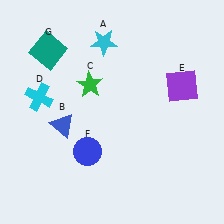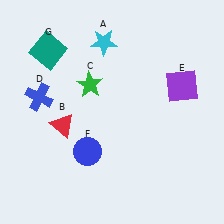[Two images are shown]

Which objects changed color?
B changed from blue to red. D changed from cyan to blue.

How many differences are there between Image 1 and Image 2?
There are 2 differences between the two images.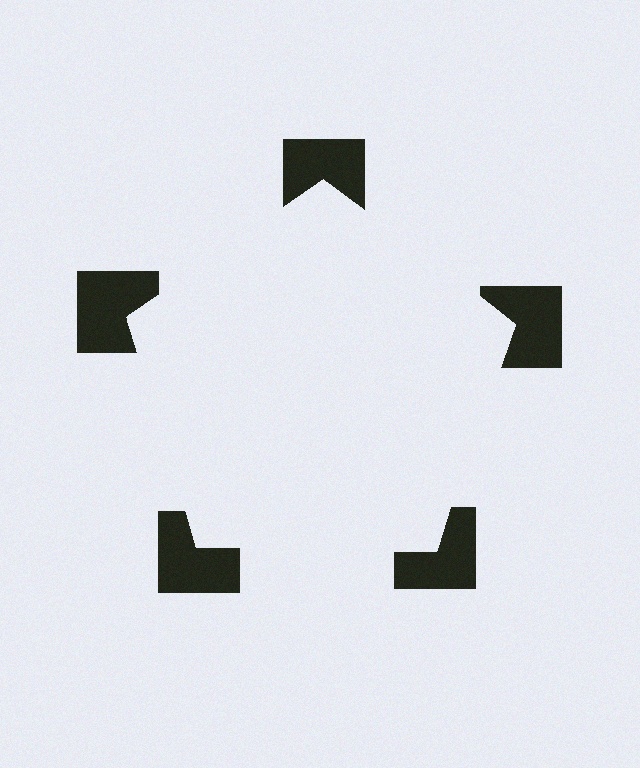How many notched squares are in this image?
There are 5 — one at each vertex of the illusory pentagon.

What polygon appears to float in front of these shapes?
An illusory pentagon — its edges are inferred from the aligned wedge cuts in the notched squares, not physically drawn.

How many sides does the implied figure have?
5 sides.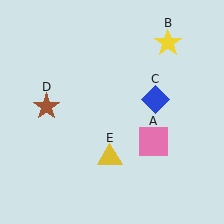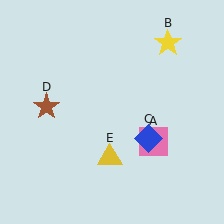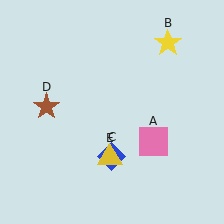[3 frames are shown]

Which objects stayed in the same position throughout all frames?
Pink square (object A) and yellow star (object B) and brown star (object D) and yellow triangle (object E) remained stationary.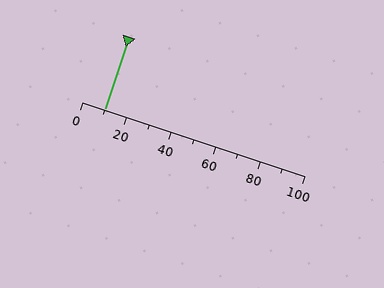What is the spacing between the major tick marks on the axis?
The major ticks are spaced 20 apart.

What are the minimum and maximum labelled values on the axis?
The axis runs from 0 to 100.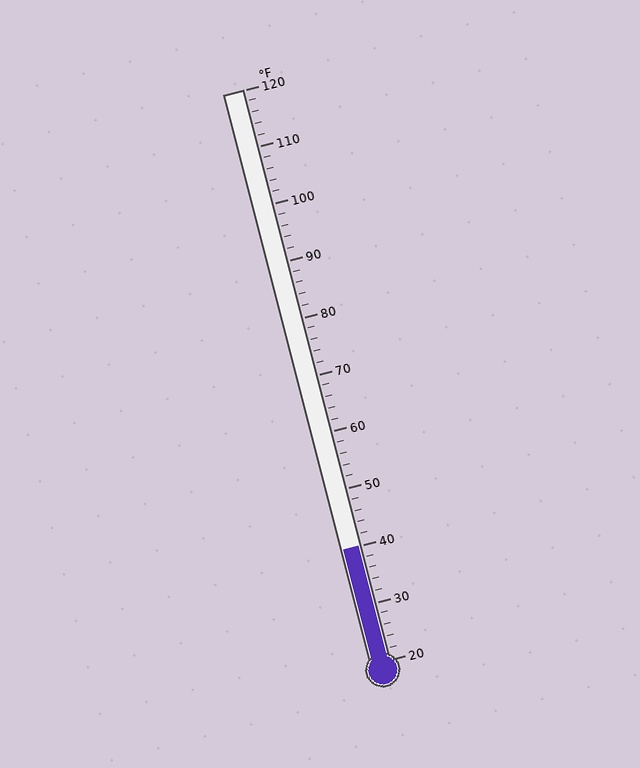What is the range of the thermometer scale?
The thermometer scale ranges from 20°F to 120°F.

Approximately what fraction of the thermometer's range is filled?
The thermometer is filled to approximately 20% of its range.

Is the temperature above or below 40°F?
The temperature is at 40°F.